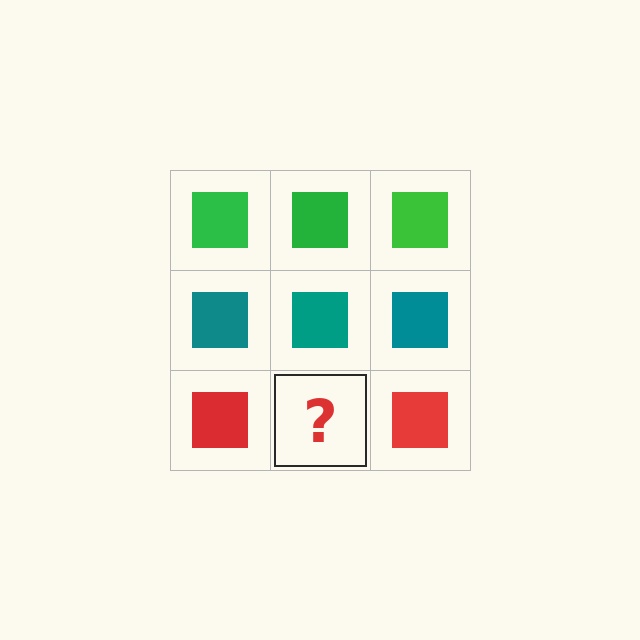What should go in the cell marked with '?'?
The missing cell should contain a red square.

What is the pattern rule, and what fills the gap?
The rule is that each row has a consistent color. The gap should be filled with a red square.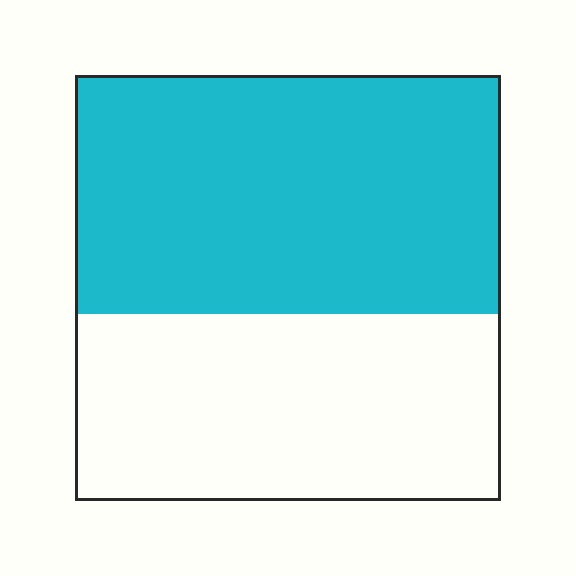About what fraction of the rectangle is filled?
About three fifths (3/5).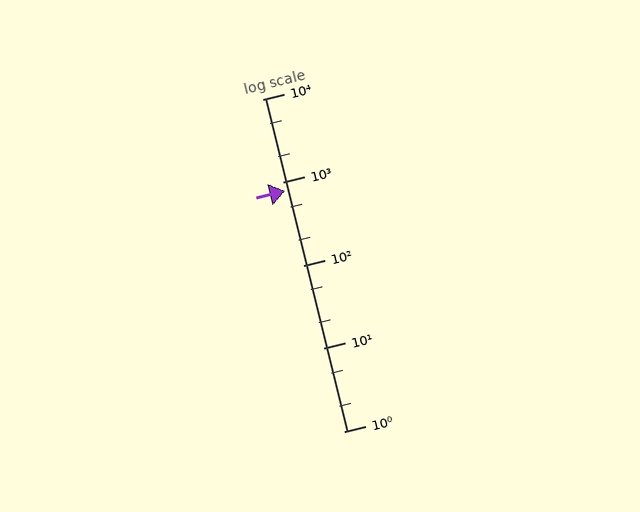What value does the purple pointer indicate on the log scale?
The pointer indicates approximately 790.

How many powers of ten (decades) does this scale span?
The scale spans 4 decades, from 1 to 10000.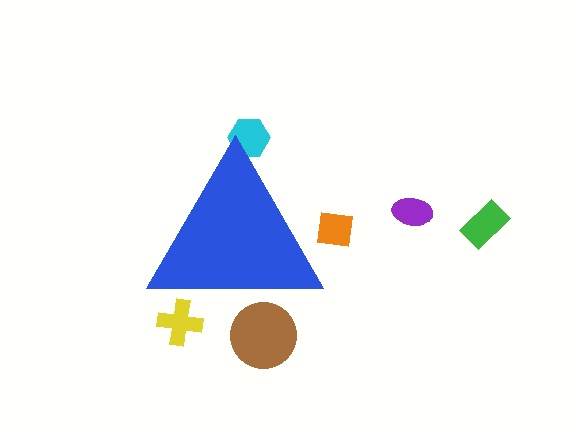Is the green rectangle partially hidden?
No, the green rectangle is fully visible.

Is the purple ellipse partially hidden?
No, the purple ellipse is fully visible.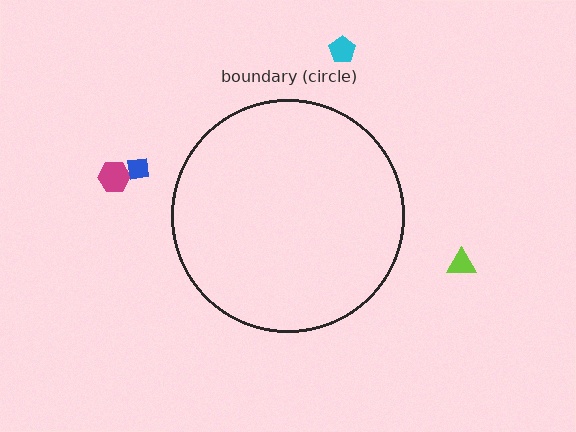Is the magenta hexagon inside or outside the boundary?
Outside.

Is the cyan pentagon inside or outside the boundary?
Outside.